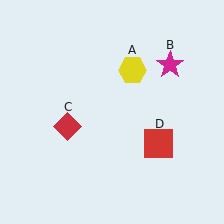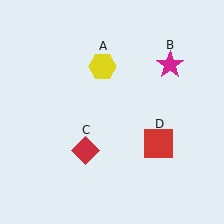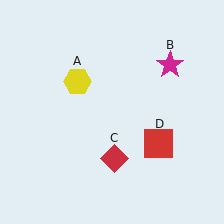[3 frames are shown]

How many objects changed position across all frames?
2 objects changed position: yellow hexagon (object A), red diamond (object C).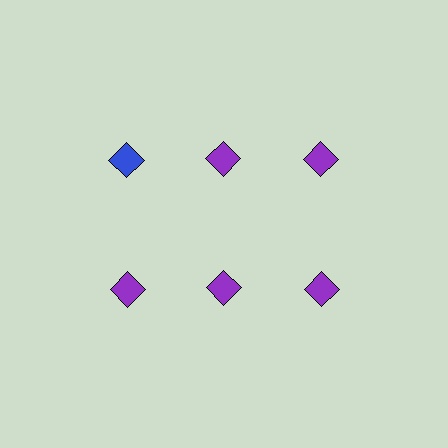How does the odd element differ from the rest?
It has a different color: blue instead of purple.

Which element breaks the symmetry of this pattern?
The blue diamond in the top row, leftmost column breaks the symmetry. All other shapes are purple diamonds.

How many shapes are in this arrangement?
There are 6 shapes arranged in a grid pattern.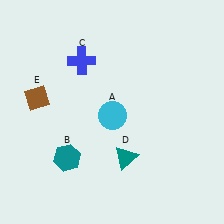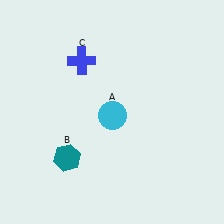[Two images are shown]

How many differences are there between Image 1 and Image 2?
There are 2 differences between the two images.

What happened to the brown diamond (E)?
The brown diamond (E) was removed in Image 2. It was in the top-left area of Image 1.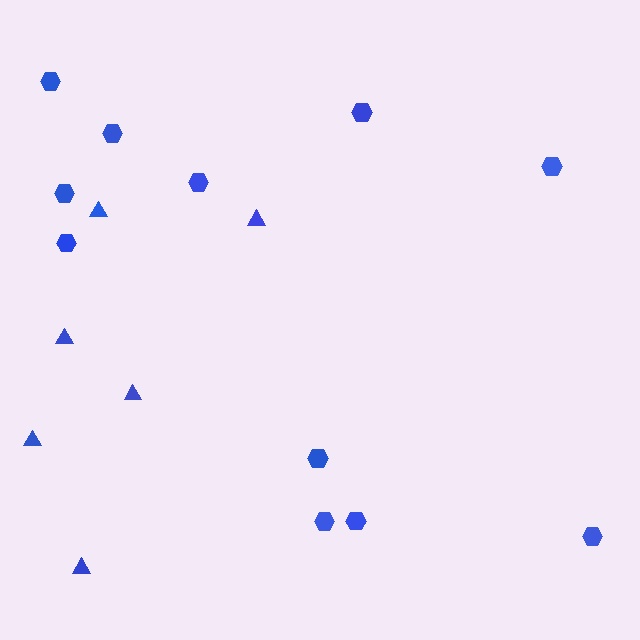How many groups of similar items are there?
There are 2 groups: one group of hexagons (11) and one group of triangles (6).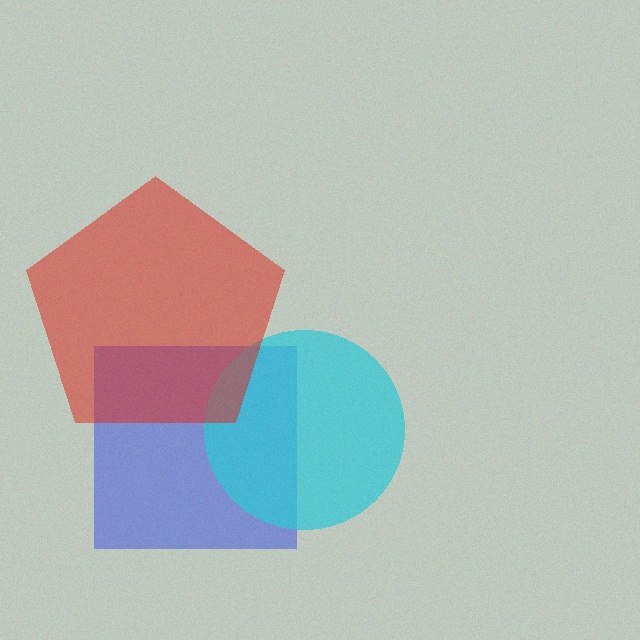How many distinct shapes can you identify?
There are 3 distinct shapes: a blue square, a cyan circle, a red pentagon.